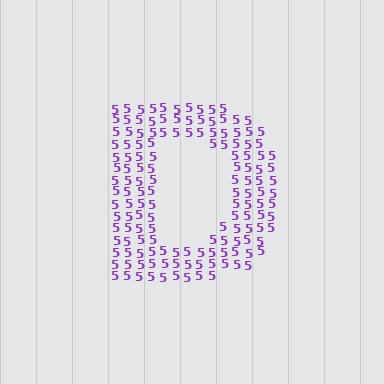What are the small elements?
The small elements are digit 5's.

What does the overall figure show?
The overall figure shows the letter D.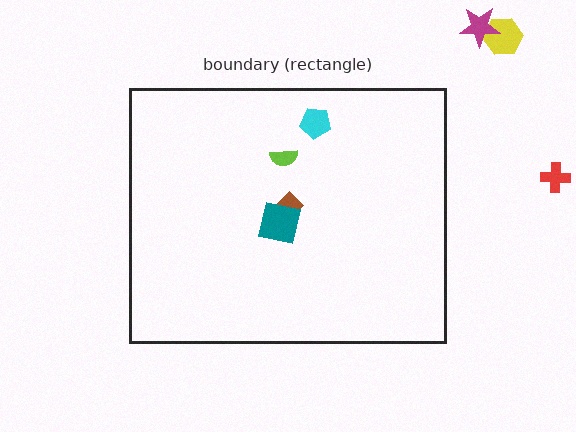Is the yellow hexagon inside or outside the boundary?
Outside.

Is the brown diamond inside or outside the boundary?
Inside.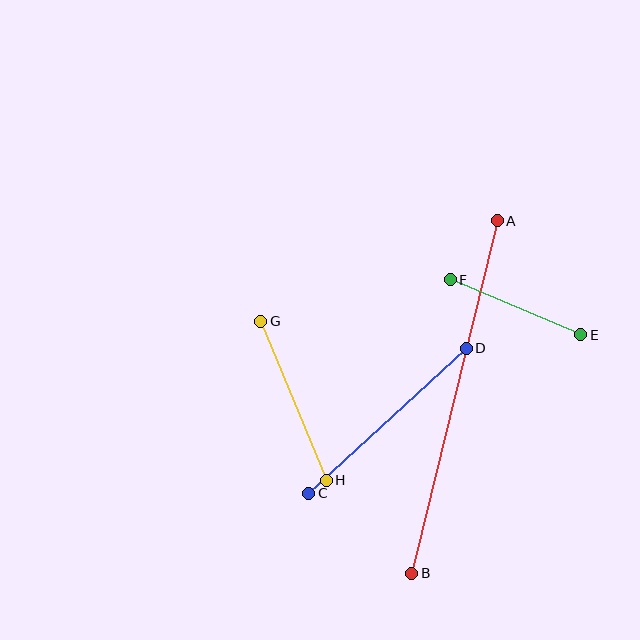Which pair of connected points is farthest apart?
Points A and B are farthest apart.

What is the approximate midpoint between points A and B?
The midpoint is at approximately (455, 397) pixels.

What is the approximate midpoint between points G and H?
The midpoint is at approximately (293, 401) pixels.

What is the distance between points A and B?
The distance is approximately 363 pixels.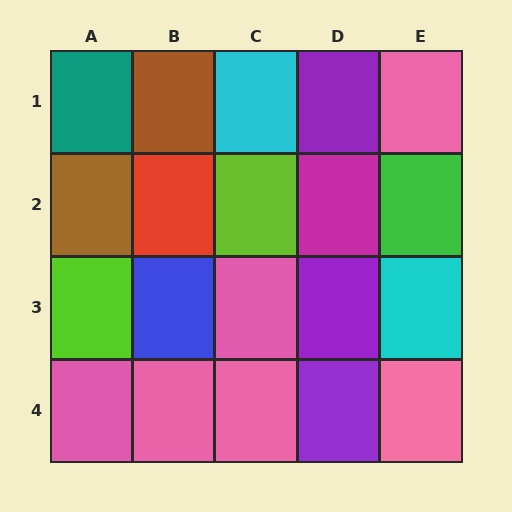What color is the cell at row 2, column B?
Red.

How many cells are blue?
1 cell is blue.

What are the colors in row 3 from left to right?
Lime, blue, pink, purple, cyan.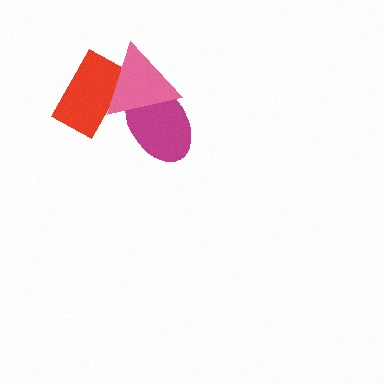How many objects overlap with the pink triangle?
2 objects overlap with the pink triangle.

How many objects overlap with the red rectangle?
2 objects overlap with the red rectangle.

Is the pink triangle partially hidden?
No, no other shape covers it.